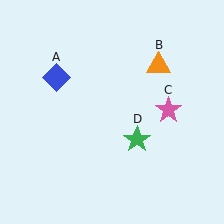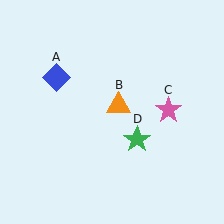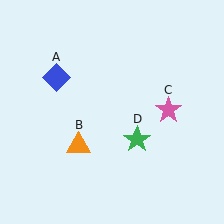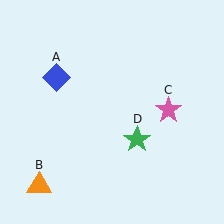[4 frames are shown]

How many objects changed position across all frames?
1 object changed position: orange triangle (object B).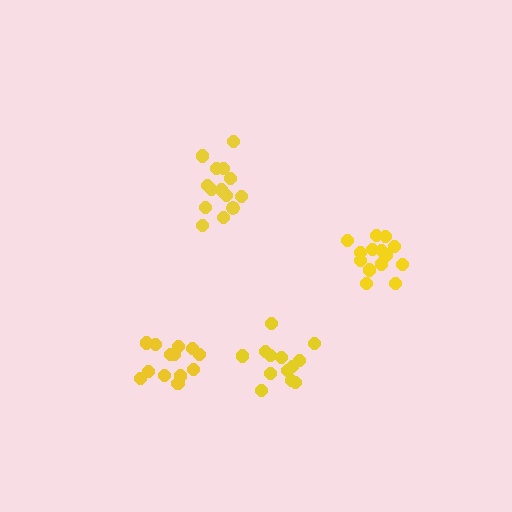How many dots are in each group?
Group 1: 14 dots, Group 2: 13 dots, Group 3: 14 dots, Group 4: 13 dots (54 total).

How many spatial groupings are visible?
There are 4 spatial groupings.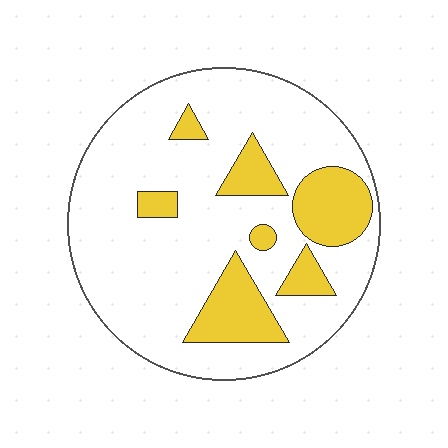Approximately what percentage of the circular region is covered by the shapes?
Approximately 20%.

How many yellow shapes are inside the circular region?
7.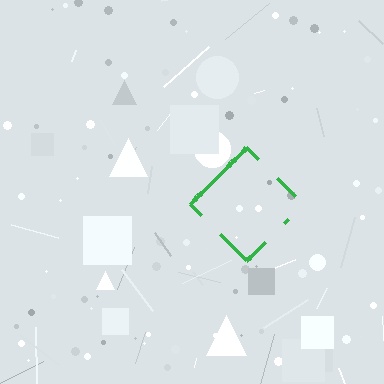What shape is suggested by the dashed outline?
The dashed outline suggests a diamond.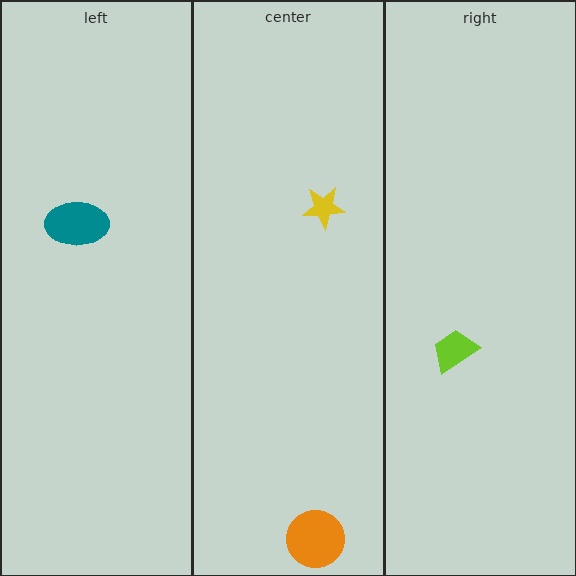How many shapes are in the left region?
1.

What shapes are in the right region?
The lime trapezoid.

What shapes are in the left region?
The teal ellipse.